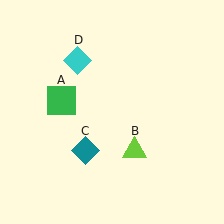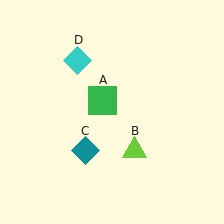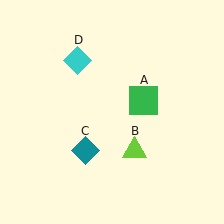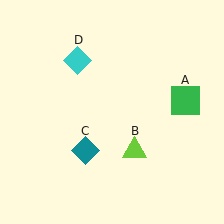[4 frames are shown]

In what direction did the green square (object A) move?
The green square (object A) moved right.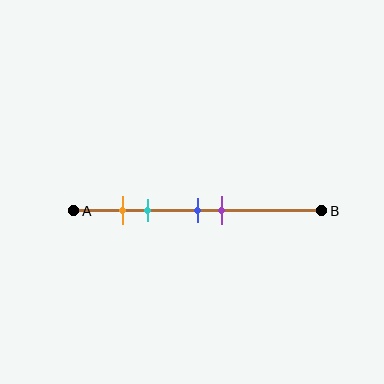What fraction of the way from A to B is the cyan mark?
The cyan mark is approximately 30% (0.3) of the way from A to B.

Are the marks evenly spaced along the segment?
No, the marks are not evenly spaced.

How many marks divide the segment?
There are 4 marks dividing the segment.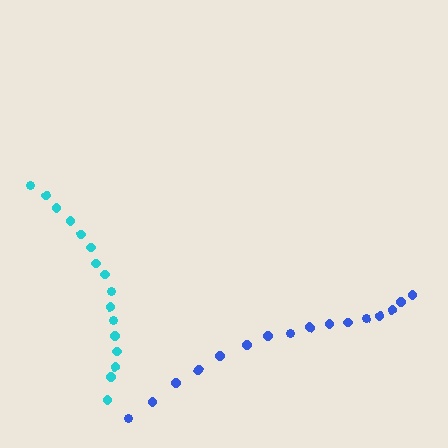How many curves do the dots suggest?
There are 2 distinct paths.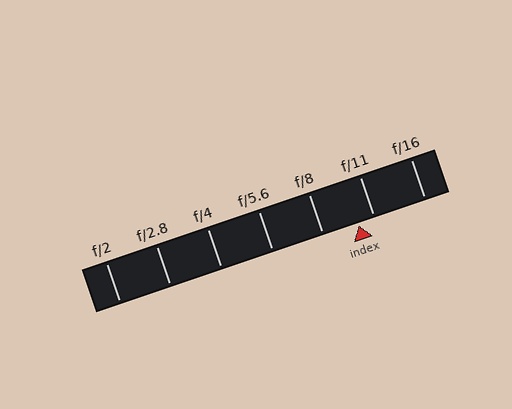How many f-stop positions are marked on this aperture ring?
There are 7 f-stop positions marked.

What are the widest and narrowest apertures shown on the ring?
The widest aperture shown is f/2 and the narrowest is f/16.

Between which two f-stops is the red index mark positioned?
The index mark is between f/8 and f/11.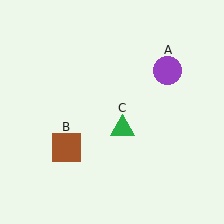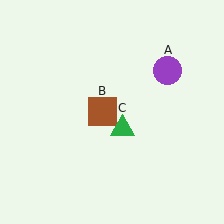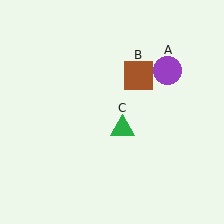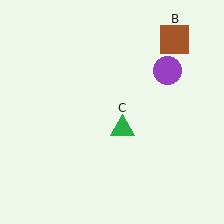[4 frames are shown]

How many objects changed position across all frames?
1 object changed position: brown square (object B).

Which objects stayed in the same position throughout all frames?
Purple circle (object A) and green triangle (object C) remained stationary.